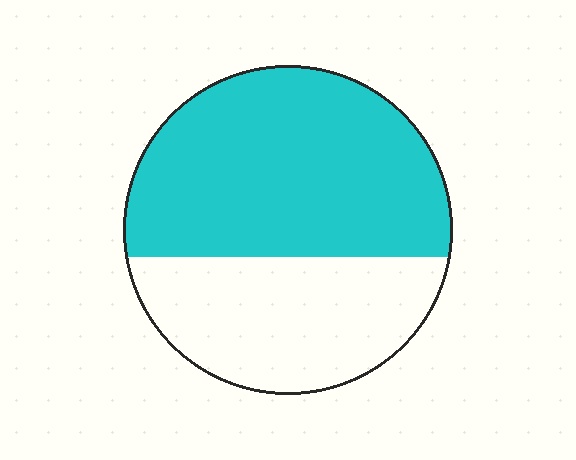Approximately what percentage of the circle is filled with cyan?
Approximately 60%.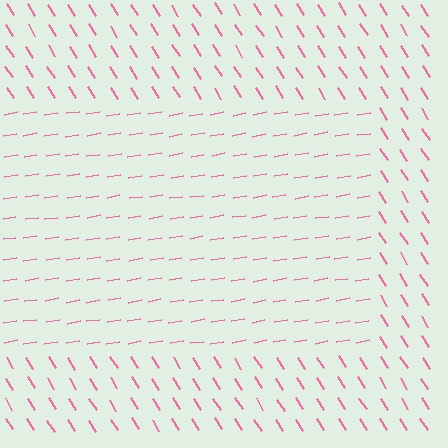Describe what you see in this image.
The image is filled with small pink line segments. A rectangle region in the image has lines oriented differently from the surrounding lines, creating a visible texture boundary.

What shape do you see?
I see a rectangle.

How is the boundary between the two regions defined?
The boundary is defined purely by a change in line orientation (approximately 67 degrees difference). All lines are the same color and thickness.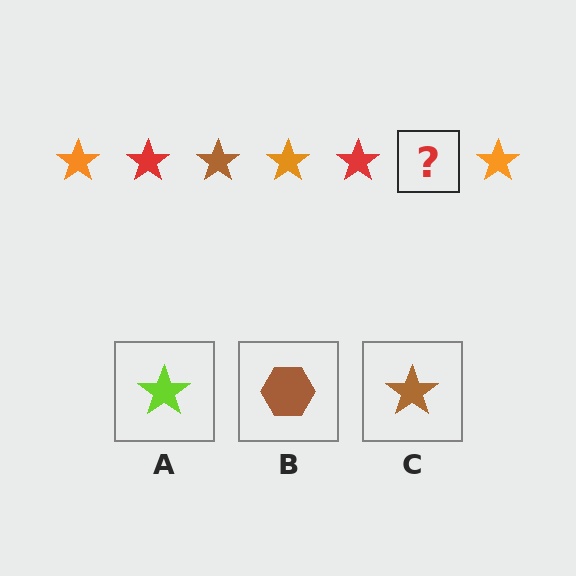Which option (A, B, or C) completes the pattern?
C.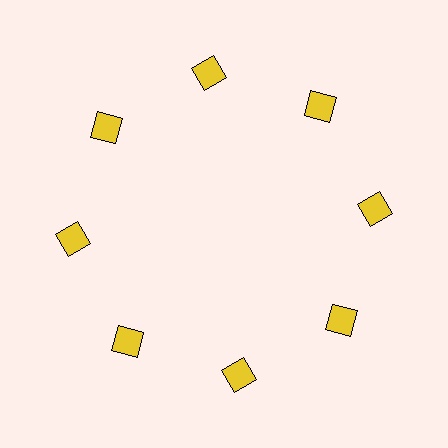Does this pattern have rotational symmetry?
Yes, this pattern has 8-fold rotational symmetry. It looks the same after rotating 45 degrees around the center.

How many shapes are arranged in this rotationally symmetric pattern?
There are 8 shapes, arranged in 8 groups of 1.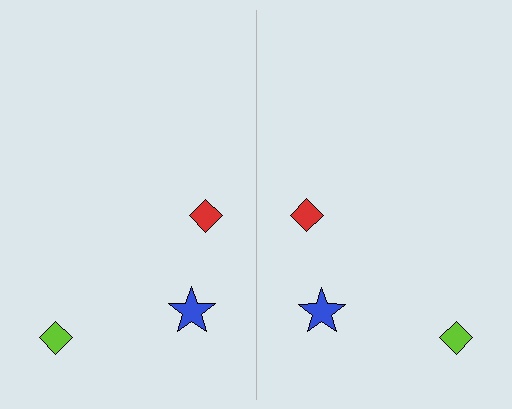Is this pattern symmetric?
Yes, this pattern has bilateral (reflection) symmetry.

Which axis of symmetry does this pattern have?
The pattern has a vertical axis of symmetry running through the center of the image.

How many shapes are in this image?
There are 6 shapes in this image.